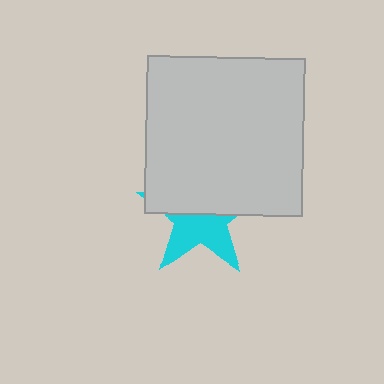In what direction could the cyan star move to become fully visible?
The cyan star could move down. That would shift it out from behind the light gray square entirely.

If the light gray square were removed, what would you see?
You would see the complete cyan star.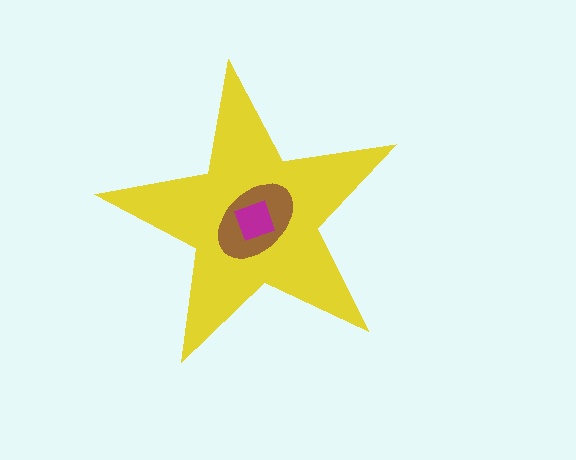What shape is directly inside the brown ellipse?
The magenta square.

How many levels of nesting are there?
3.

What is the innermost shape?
The magenta square.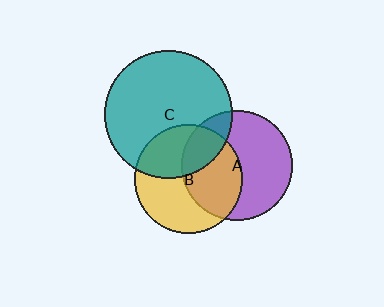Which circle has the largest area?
Circle C (teal).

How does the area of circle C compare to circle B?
Approximately 1.4 times.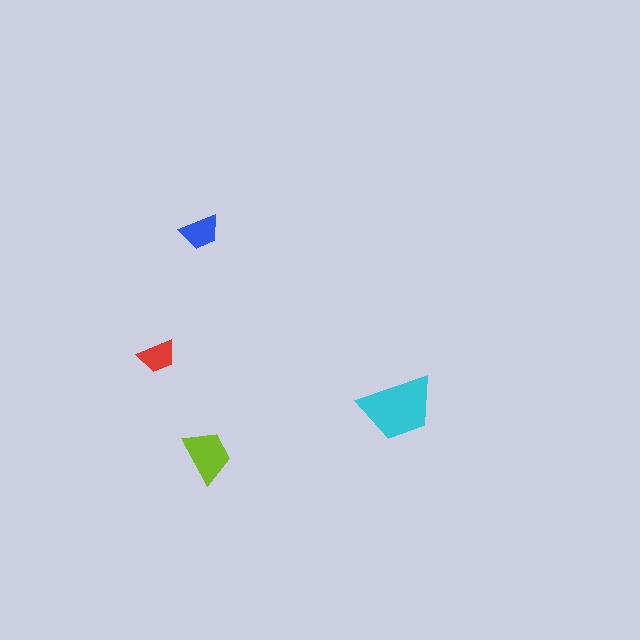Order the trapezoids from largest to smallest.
the cyan one, the lime one, the blue one, the red one.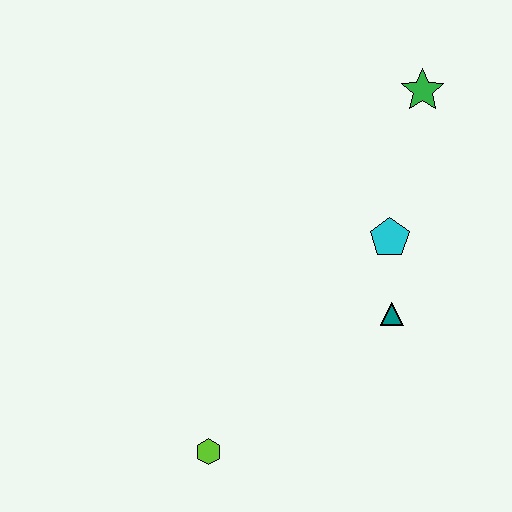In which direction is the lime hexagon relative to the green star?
The lime hexagon is below the green star.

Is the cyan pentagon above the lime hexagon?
Yes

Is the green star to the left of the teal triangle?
No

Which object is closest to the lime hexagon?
The teal triangle is closest to the lime hexagon.